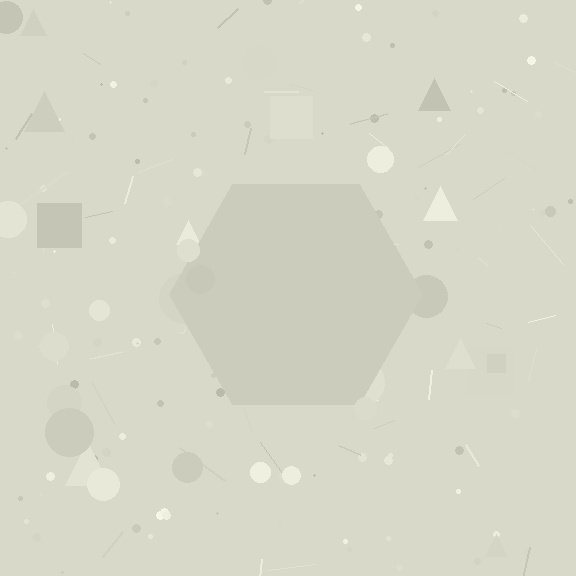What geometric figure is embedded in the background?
A hexagon is embedded in the background.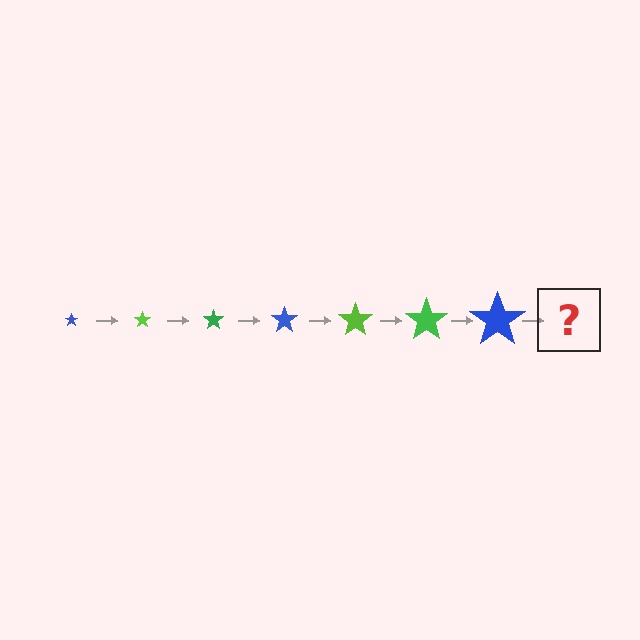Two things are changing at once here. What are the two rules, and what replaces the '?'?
The two rules are that the star grows larger each step and the color cycles through blue, lime, and green. The '?' should be a lime star, larger than the previous one.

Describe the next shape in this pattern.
It should be a lime star, larger than the previous one.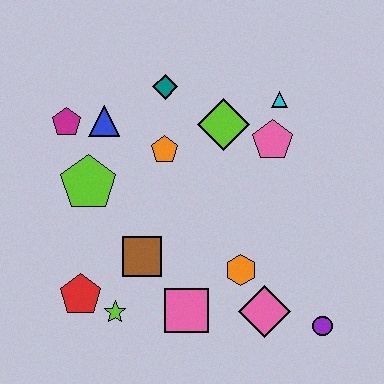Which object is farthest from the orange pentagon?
The purple circle is farthest from the orange pentagon.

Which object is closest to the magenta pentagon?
The blue triangle is closest to the magenta pentagon.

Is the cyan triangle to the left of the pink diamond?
No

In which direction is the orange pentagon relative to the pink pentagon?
The orange pentagon is to the left of the pink pentagon.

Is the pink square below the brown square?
Yes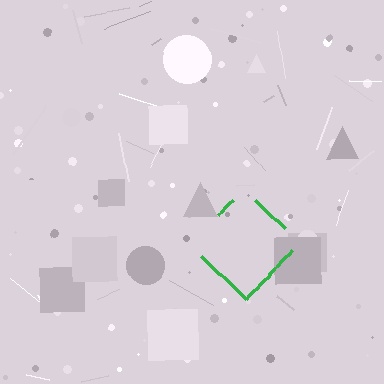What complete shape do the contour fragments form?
The contour fragments form a diamond.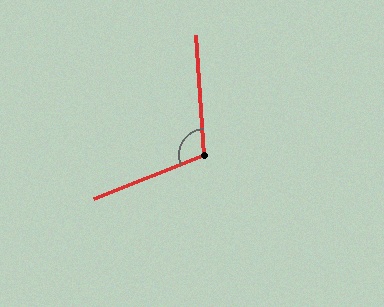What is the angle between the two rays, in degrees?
Approximately 108 degrees.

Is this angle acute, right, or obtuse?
It is obtuse.